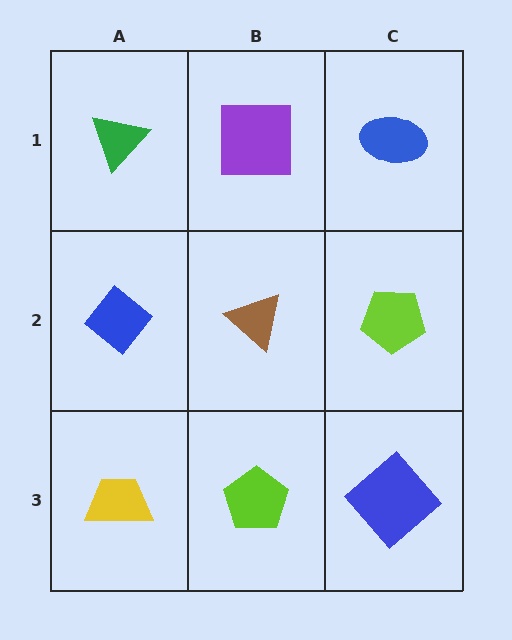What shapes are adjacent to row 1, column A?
A blue diamond (row 2, column A), a purple square (row 1, column B).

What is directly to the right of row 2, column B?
A lime pentagon.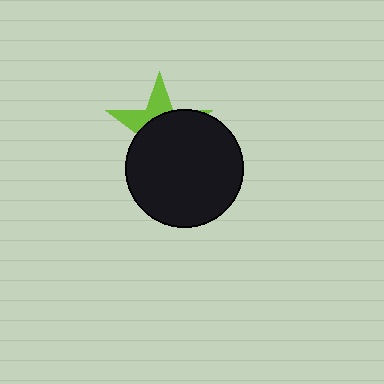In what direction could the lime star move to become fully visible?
The lime star could move up. That would shift it out from behind the black circle entirely.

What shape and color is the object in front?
The object in front is a black circle.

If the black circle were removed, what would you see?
You would see the complete lime star.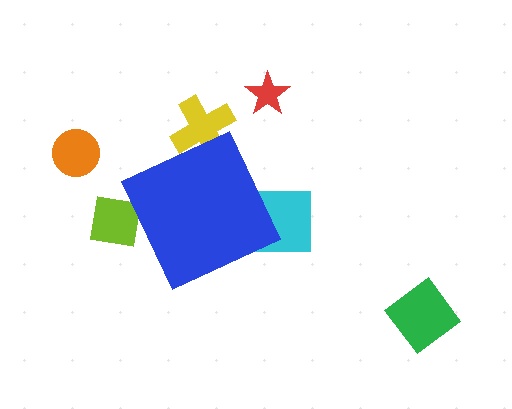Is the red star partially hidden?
No, the red star is fully visible.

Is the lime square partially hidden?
Yes, the lime square is partially hidden behind the blue diamond.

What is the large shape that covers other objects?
A blue diamond.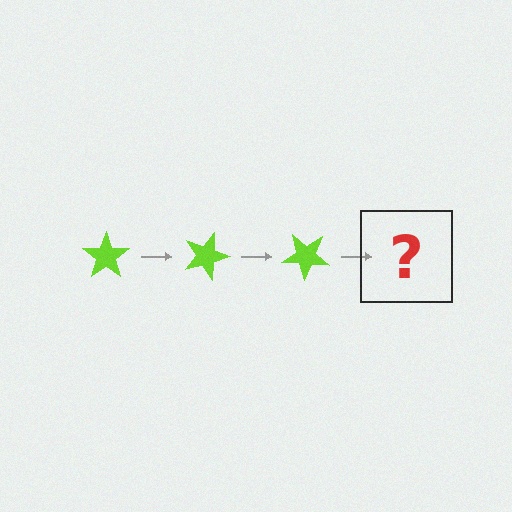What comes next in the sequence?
The next element should be a lime star rotated 60 degrees.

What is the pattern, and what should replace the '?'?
The pattern is that the star rotates 20 degrees each step. The '?' should be a lime star rotated 60 degrees.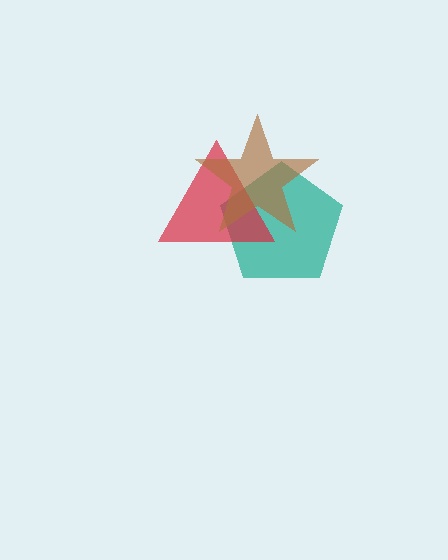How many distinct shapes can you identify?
There are 3 distinct shapes: a teal pentagon, a red triangle, a brown star.